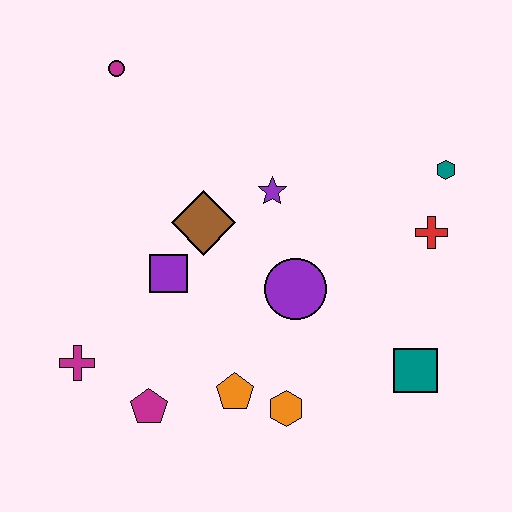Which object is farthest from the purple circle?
The magenta circle is farthest from the purple circle.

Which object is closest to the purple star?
The brown diamond is closest to the purple star.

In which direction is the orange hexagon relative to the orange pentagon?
The orange hexagon is to the right of the orange pentagon.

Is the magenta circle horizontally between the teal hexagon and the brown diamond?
No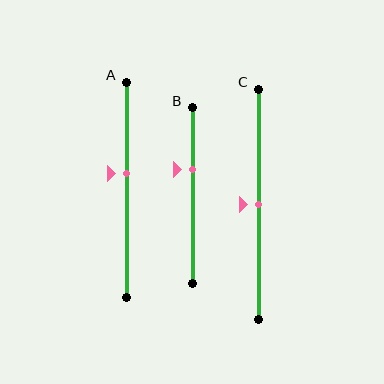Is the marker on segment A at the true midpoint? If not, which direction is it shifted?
No, the marker on segment A is shifted upward by about 8% of the segment length.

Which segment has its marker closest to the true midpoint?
Segment C has its marker closest to the true midpoint.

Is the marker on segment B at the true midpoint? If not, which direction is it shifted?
No, the marker on segment B is shifted upward by about 15% of the segment length.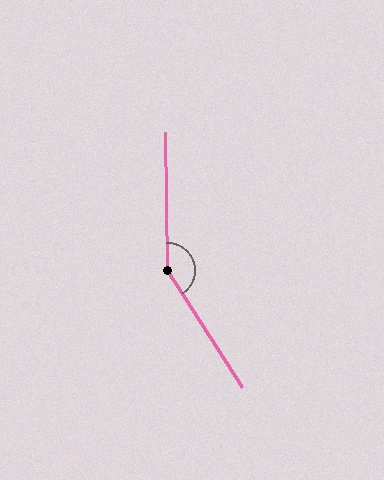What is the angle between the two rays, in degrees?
Approximately 148 degrees.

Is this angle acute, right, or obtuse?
It is obtuse.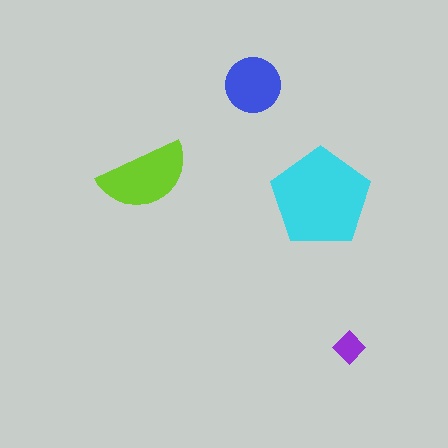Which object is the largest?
The cyan pentagon.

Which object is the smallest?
The purple diamond.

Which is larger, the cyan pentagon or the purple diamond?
The cyan pentagon.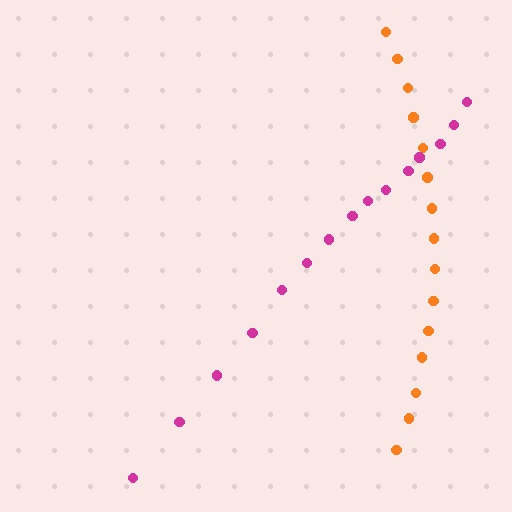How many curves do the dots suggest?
There are 2 distinct paths.